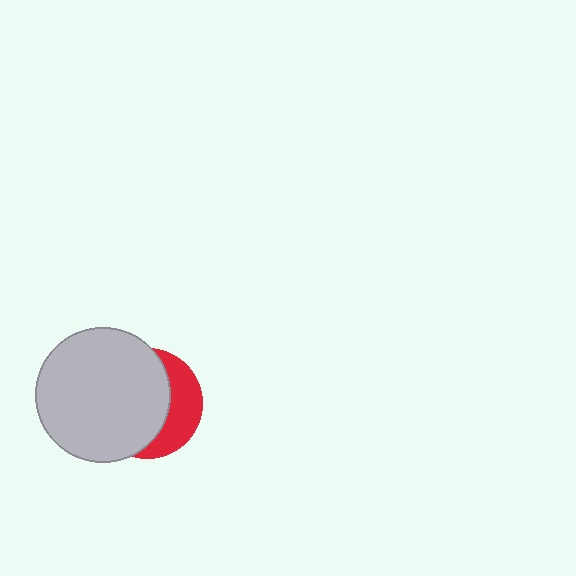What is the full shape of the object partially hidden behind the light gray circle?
The partially hidden object is a red circle.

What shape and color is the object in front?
The object in front is a light gray circle.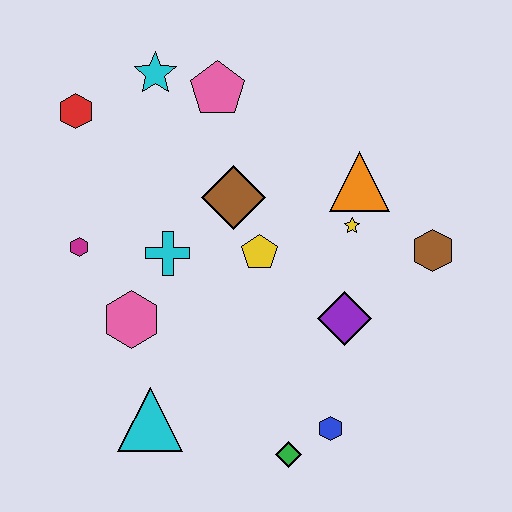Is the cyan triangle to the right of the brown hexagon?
No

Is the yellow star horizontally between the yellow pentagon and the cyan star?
No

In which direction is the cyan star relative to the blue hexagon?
The cyan star is above the blue hexagon.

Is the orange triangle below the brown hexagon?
No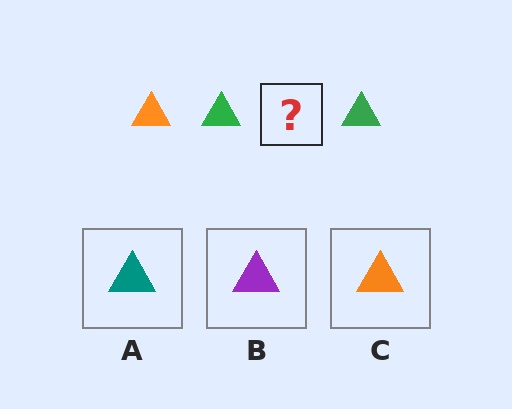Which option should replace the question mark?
Option C.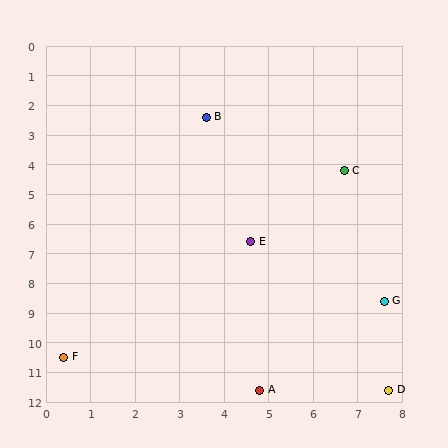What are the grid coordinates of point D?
Point D is at approximately (7.7, 11.6).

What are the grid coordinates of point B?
Point B is at approximately (3.6, 2.4).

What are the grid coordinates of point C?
Point C is at approximately (6.7, 4.2).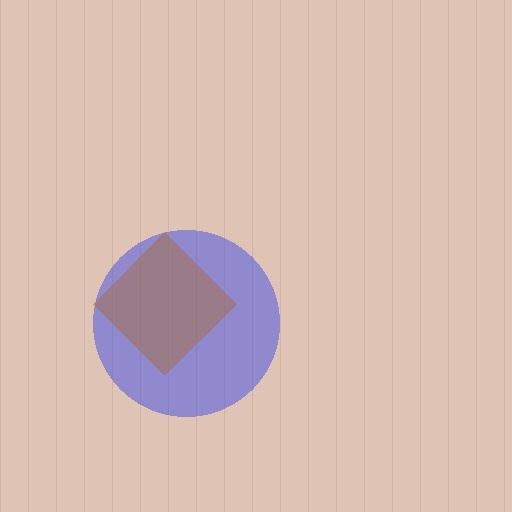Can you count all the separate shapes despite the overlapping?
Yes, there are 2 separate shapes.